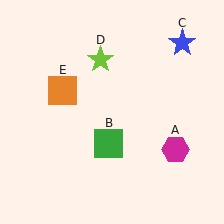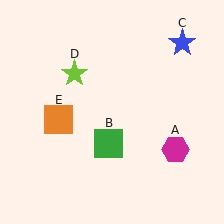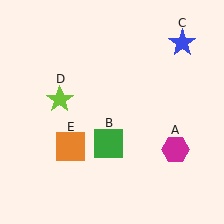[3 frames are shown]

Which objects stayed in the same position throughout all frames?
Magenta hexagon (object A) and green square (object B) and blue star (object C) remained stationary.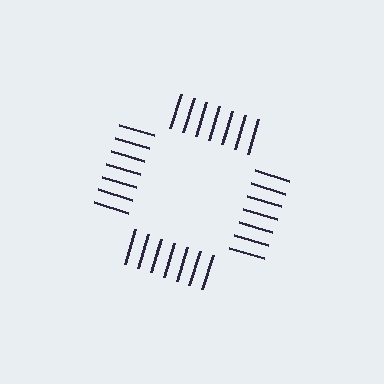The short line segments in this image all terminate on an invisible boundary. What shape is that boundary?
An illusory square — the line segments terminate on its edges but no continuous stroke is drawn.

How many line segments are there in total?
28 — 7 along each of the 4 edges.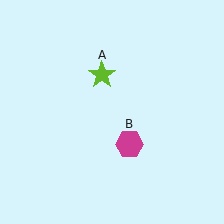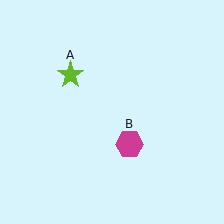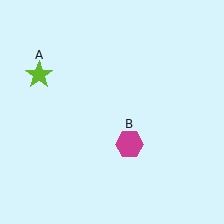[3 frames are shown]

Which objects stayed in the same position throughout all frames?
Magenta hexagon (object B) remained stationary.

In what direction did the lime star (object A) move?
The lime star (object A) moved left.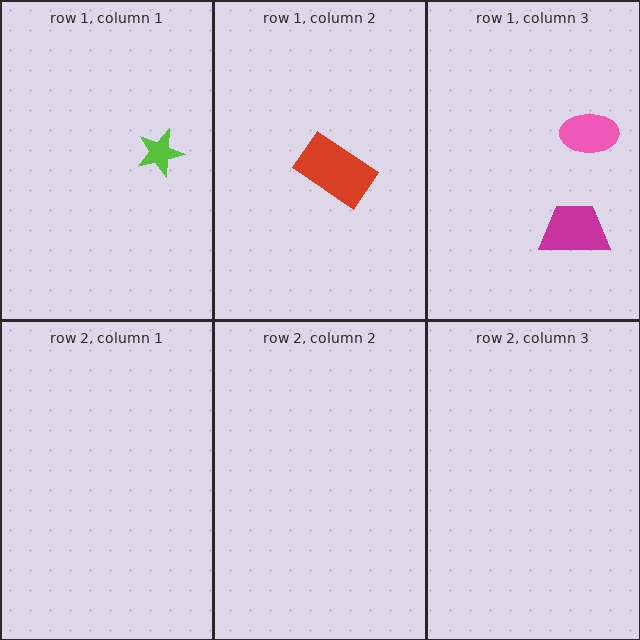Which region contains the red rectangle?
The row 1, column 2 region.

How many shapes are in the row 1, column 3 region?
2.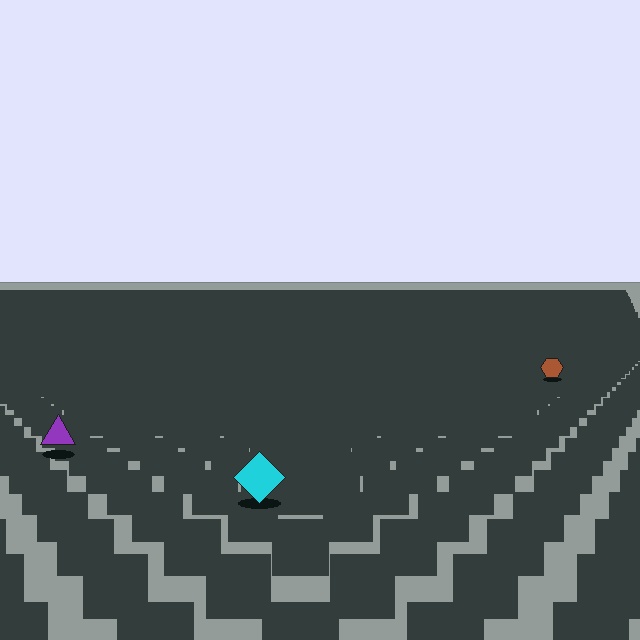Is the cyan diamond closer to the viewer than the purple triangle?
Yes. The cyan diamond is closer — you can tell from the texture gradient: the ground texture is coarser near it.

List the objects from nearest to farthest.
From nearest to farthest: the cyan diamond, the purple triangle, the brown hexagon.